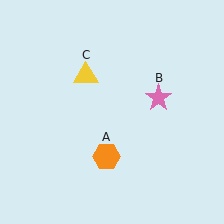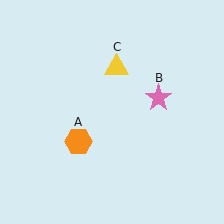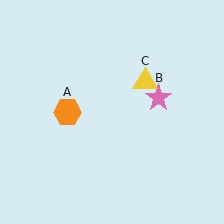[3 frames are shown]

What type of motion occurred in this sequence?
The orange hexagon (object A), yellow triangle (object C) rotated clockwise around the center of the scene.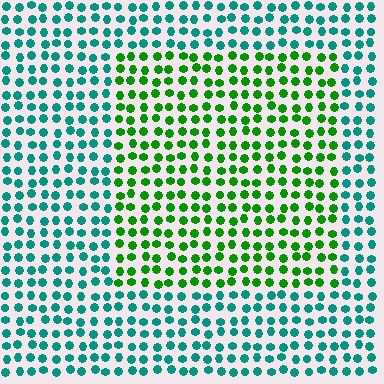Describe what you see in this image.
The image is filled with small teal elements in a uniform arrangement. A rectangle-shaped region is visible where the elements are tinted to a slightly different hue, forming a subtle color boundary.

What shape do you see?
I see a rectangle.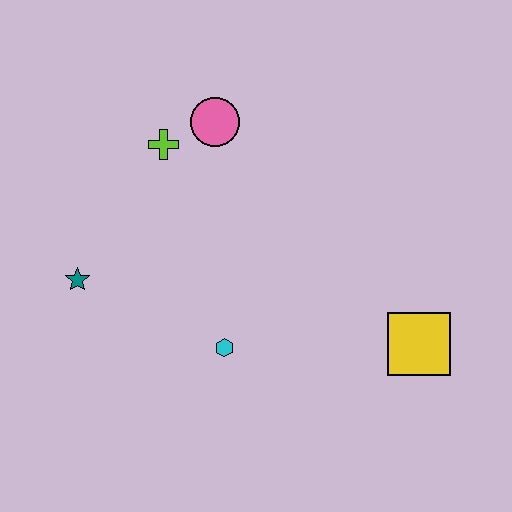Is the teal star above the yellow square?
Yes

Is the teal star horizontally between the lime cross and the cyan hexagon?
No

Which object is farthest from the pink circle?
The yellow square is farthest from the pink circle.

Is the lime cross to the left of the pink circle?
Yes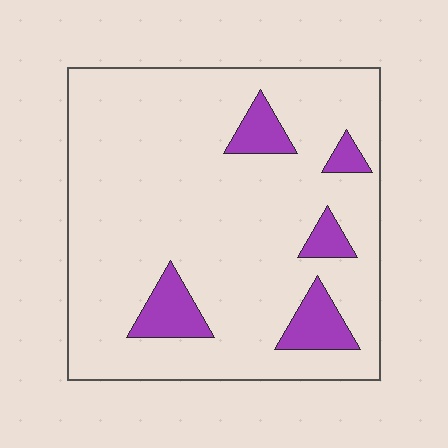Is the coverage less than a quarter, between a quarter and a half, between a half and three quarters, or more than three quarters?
Less than a quarter.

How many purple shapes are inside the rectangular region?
5.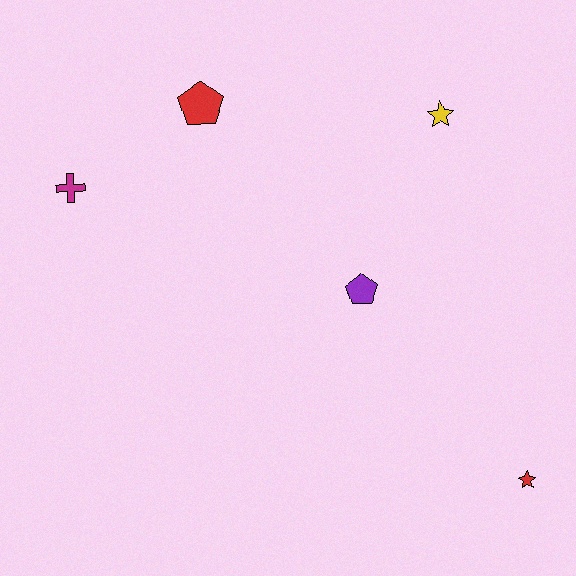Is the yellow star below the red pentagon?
Yes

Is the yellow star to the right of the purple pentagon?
Yes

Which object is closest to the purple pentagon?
The yellow star is closest to the purple pentagon.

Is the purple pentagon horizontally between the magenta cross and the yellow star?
Yes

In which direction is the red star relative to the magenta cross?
The red star is to the right of the magenta cross.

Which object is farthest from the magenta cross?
The red star is farthest from the magenta cross.